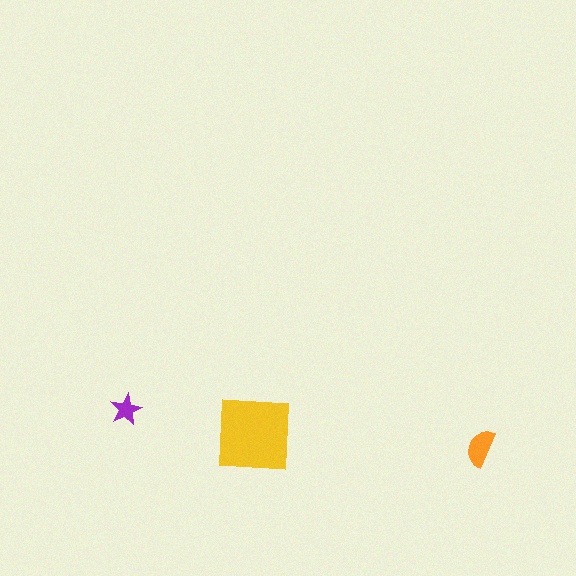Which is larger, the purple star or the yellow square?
The yellow square.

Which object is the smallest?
The purple star.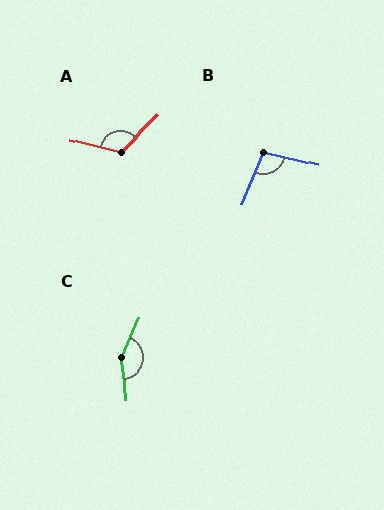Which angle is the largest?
C, at approximately 152 degrees.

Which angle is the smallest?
B, at approximately 99 degrees.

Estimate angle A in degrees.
Approximately 121 degrees.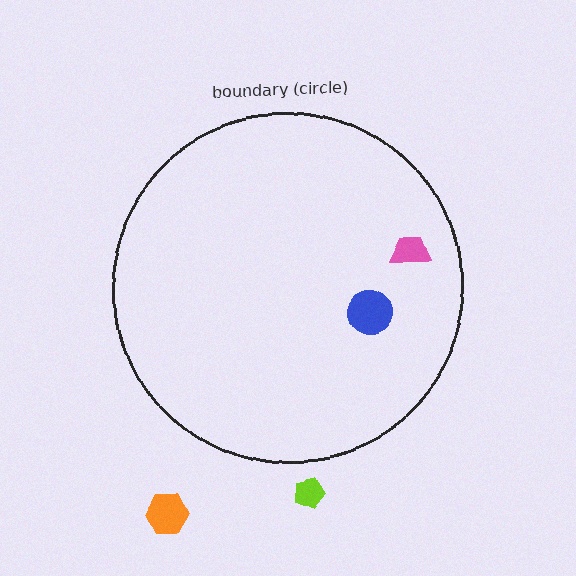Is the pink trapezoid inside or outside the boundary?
Inside.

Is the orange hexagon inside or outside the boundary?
Outside.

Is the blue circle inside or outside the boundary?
Inside.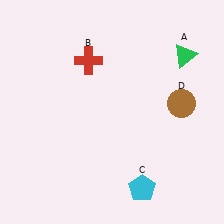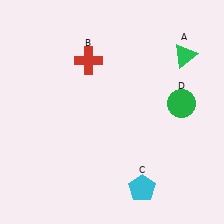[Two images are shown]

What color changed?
The circle (D) changed from brown in Image 1 to green in Image 2.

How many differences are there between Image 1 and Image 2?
There is 1 difference between the two images.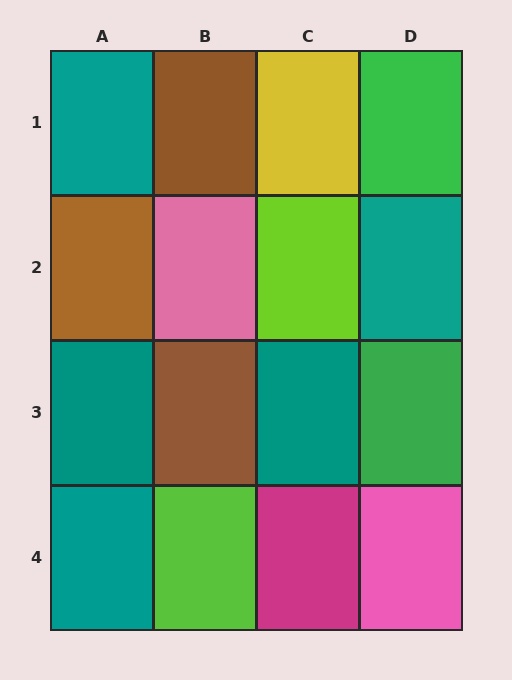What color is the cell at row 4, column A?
Teal.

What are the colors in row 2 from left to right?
Brown, pink, lime, teal.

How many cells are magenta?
1 cell is magenta.